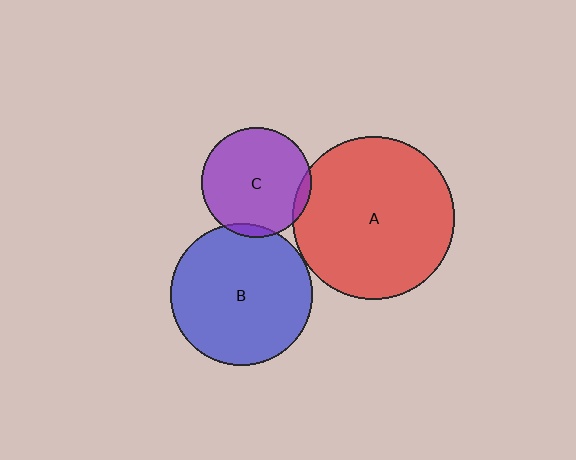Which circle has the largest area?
Circle A (red).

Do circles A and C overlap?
Yes.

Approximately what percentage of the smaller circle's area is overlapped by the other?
Approximately 5%.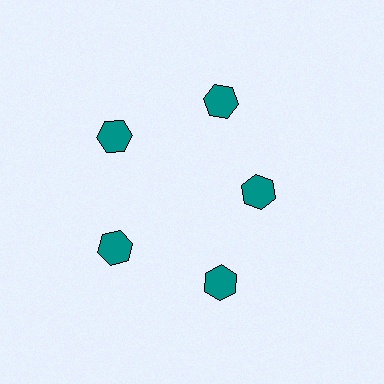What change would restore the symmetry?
The symmetry would be restored by moving it outward, back onto the ring so that all 5 hexagons sit at equal angles and equal distance from the center.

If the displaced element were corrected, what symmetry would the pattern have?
It would have 5-fold rotational symmetry — the pattern would map onto itself every 72 degrees.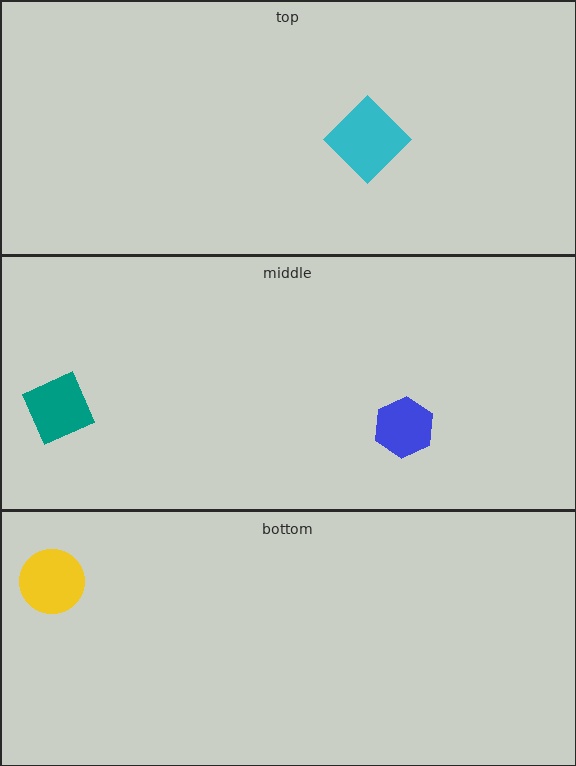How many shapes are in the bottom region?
1.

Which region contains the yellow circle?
The bottom region.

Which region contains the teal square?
The middle region.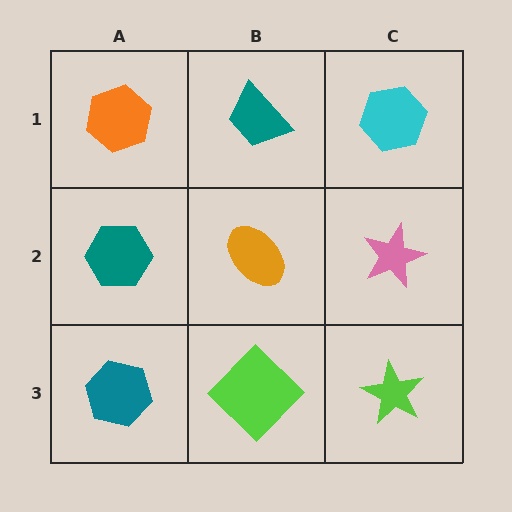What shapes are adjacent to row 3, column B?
An orange ellipse (row 2, column B), a teal hexagon (row 3, column A), a lime star (row 3, column C).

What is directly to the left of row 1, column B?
An orange hexagon.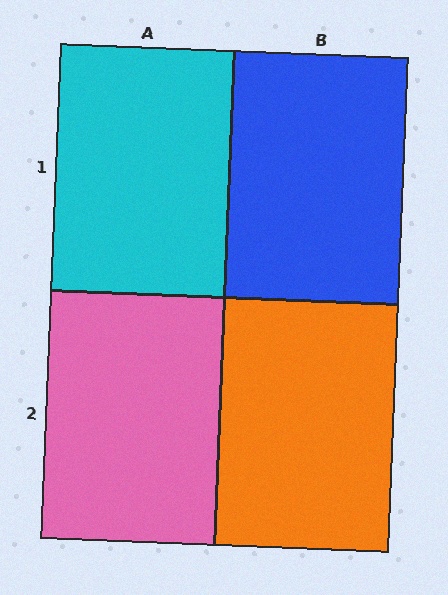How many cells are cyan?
1 cell is cyan.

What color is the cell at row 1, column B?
Blue.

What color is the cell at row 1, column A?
Cyan.